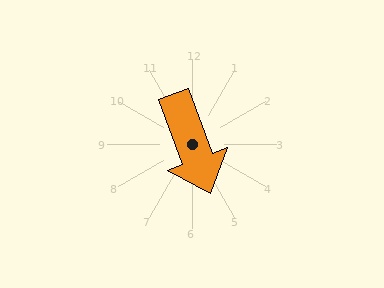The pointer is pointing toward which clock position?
Roughly 5 o'clock.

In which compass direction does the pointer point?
South.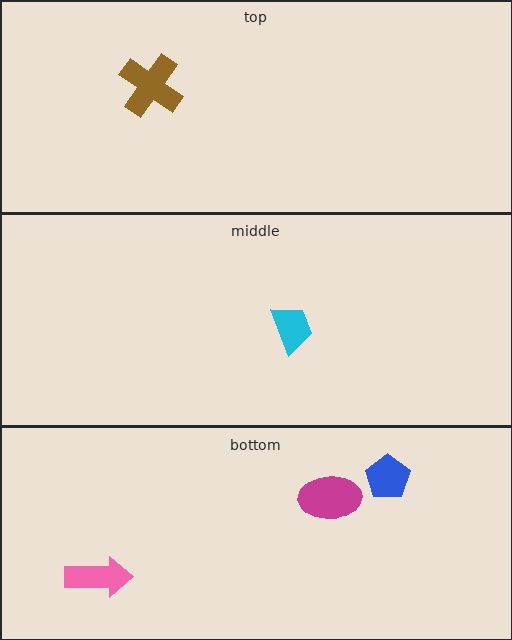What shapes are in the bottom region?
The magenta ellipse, the blue pentagon, the pink arrow.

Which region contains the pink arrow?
The bottom region.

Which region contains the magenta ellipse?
The bottom region.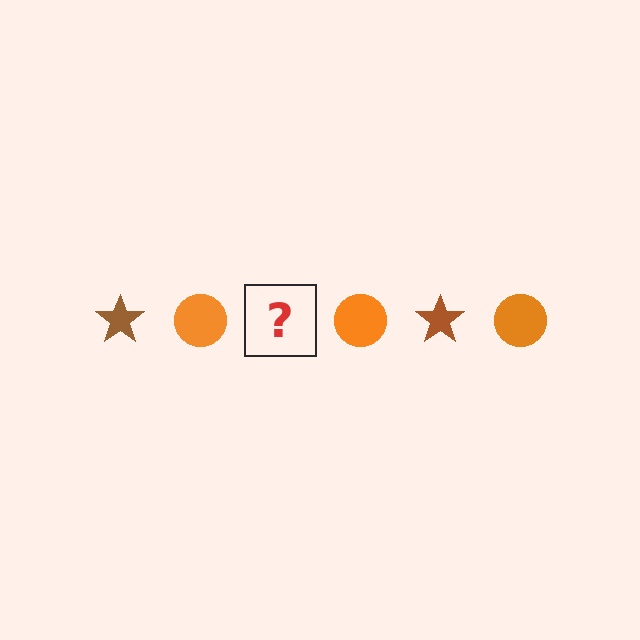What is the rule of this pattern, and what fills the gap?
The rule is that the pattern alternates between brown star and orange circle. The gap should be filled with a brown star.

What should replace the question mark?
The question mark should be replaced with a brown star.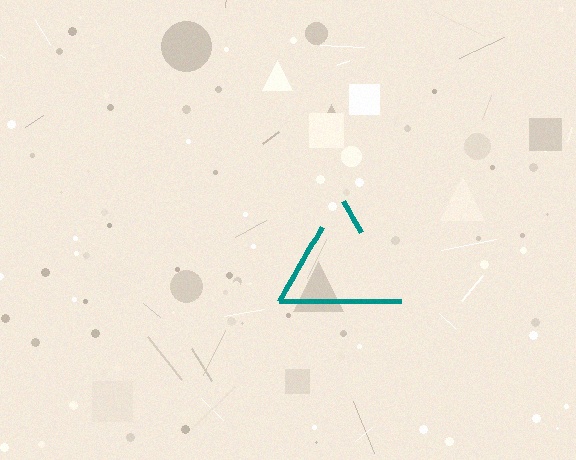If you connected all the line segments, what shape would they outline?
They would outline a triangle.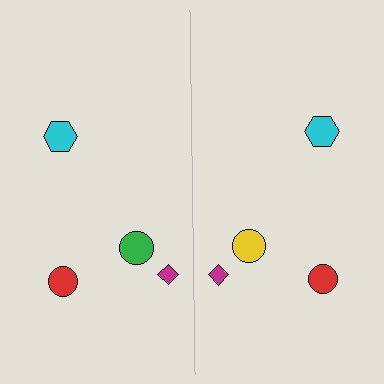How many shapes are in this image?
There are 8 shapes in this image.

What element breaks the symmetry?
The yellow circle on the right side breaks the symmetry — its mirror counterpart is green.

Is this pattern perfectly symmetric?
No, the pattern is not perfectly symmetric. The yellow circle on the right side breaks the symmetry — its mirror counterpart is green.